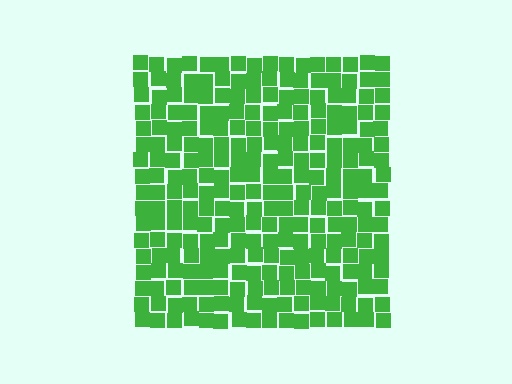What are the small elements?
The small elements are squares.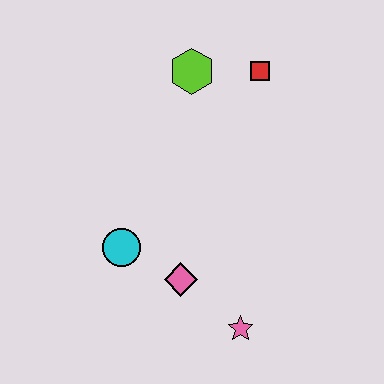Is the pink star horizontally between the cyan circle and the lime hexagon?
No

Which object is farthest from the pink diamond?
The red square is farthest from the pink diamond.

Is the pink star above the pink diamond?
No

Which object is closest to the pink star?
The pink diamond is closest to the pink star.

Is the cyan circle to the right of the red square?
No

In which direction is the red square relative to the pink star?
The red square is above the pink star.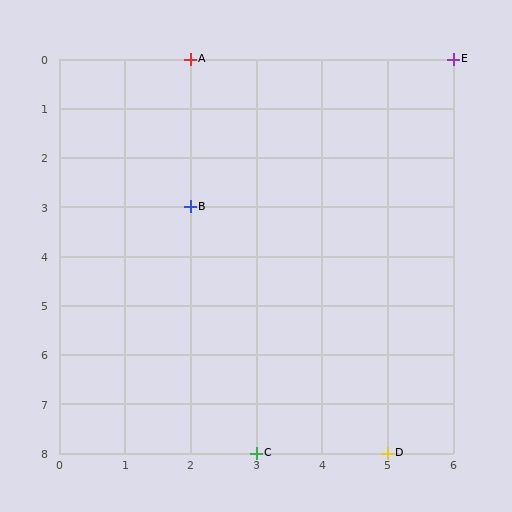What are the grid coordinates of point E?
Point E is at grid coordinates (6, 0).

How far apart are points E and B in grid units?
Points E and B are 4 columns and 3 rows apart (about 5.0 grid units diagonally).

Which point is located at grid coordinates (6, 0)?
Point E is at (6, 0).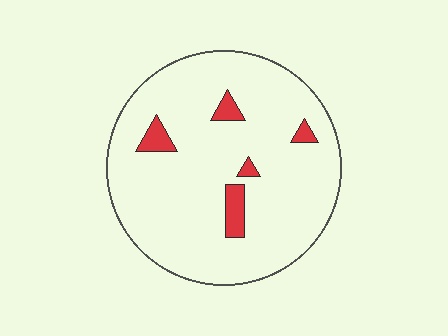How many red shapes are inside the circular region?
5.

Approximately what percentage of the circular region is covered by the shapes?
Approximately 5%.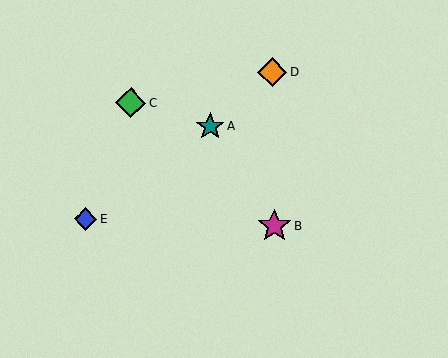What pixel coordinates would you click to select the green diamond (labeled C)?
Click at (131, 103) to select the green diamond C.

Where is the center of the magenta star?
The center of the magenta star is at (275, 226).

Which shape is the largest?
The magenta star (labeled B) is the largest.